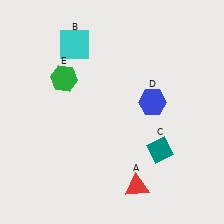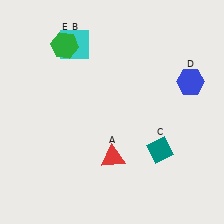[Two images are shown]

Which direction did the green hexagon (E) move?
The green hexagon (E) moved up.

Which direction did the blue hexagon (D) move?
The blue hexagon (D) moved right.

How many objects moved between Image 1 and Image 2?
3 objects moved between the two images.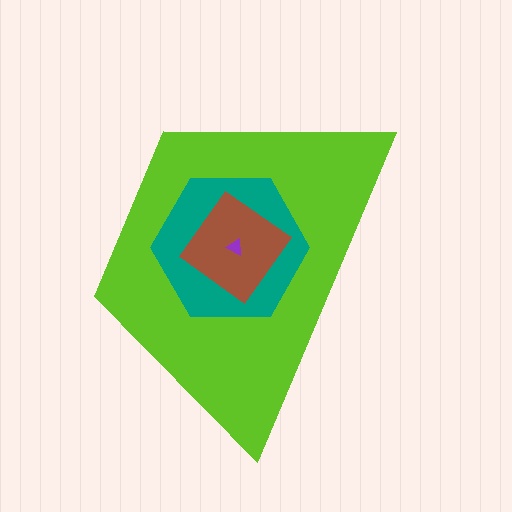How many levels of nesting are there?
4.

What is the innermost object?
The purple triangle.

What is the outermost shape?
The lime trapezoid.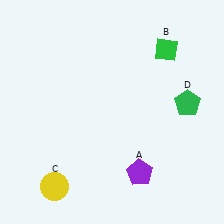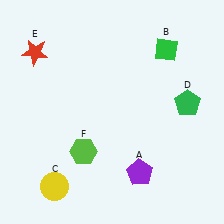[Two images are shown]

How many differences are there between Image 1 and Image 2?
There are 2 differences between the two images.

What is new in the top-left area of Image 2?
A red star (E) was added in the top-left area of Image 2.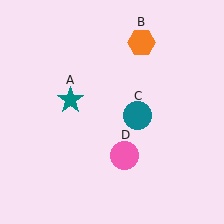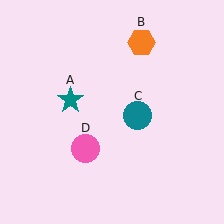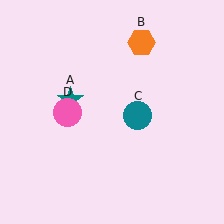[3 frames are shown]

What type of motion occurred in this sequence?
The pink circle (object D) rotated clockwise around the center of the scene.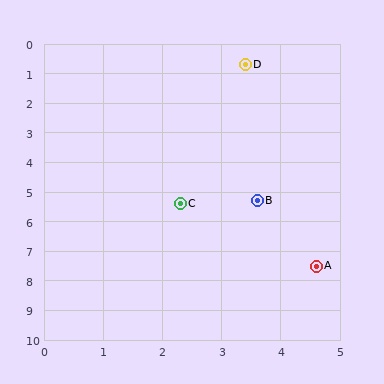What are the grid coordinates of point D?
Point D is at approximately (3.4, 0.7).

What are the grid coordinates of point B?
Point B is at approximately (3.6, 5.3).